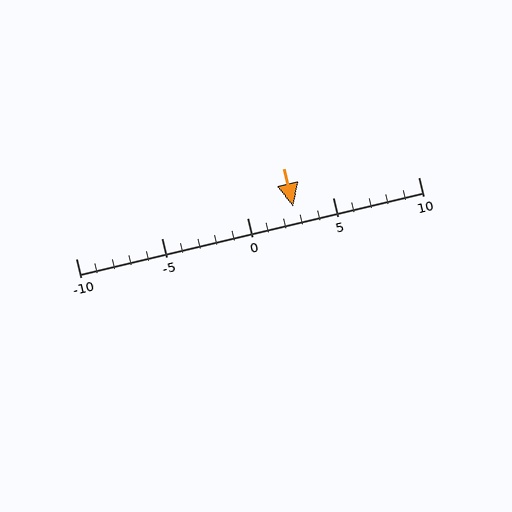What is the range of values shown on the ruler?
The ruler shows values from -10 to 10.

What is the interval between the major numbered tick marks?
The major tick marks are spaced 5 units apart.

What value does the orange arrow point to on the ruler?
The orange arrow points to approximately 3.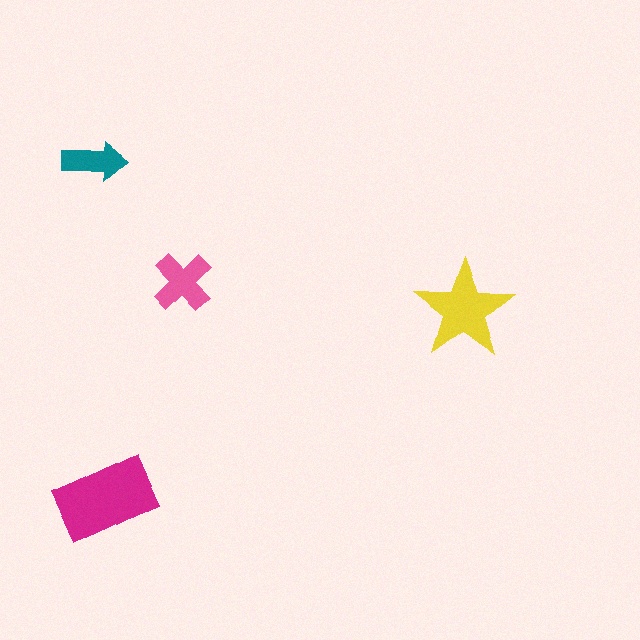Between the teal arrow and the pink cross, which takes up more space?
The pink cross.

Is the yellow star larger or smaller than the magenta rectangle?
Smaller.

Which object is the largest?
The magenta rectangle.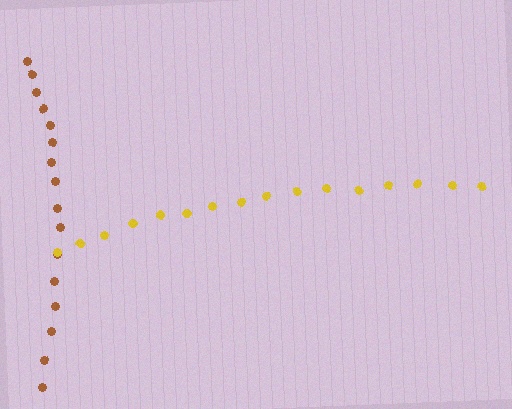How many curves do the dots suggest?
There are 2 distinct paths.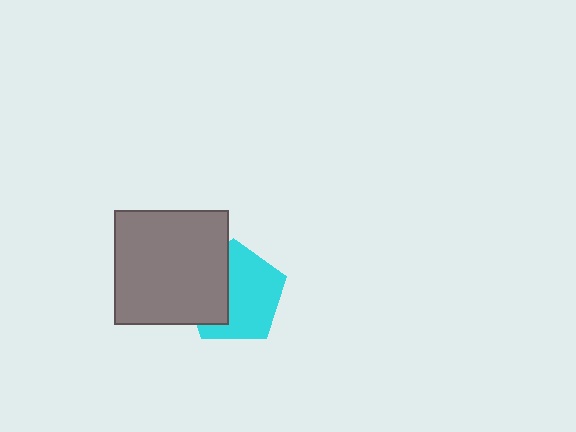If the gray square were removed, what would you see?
You would see the complete cyan pentagon.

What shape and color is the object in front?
The object in front is a gray square.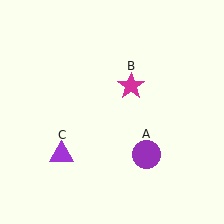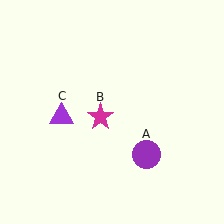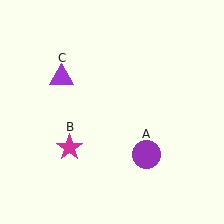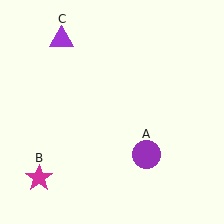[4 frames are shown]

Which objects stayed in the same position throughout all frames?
Purple circle (object A) remained stationary.